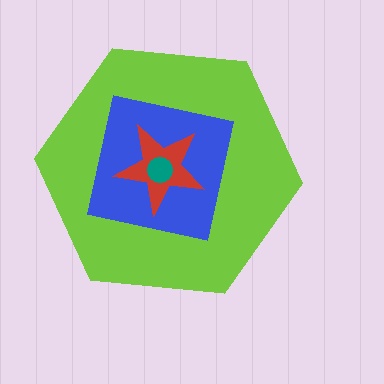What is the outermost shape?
The lime hexagon.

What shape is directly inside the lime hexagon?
The blue square.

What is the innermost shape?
The teal circle.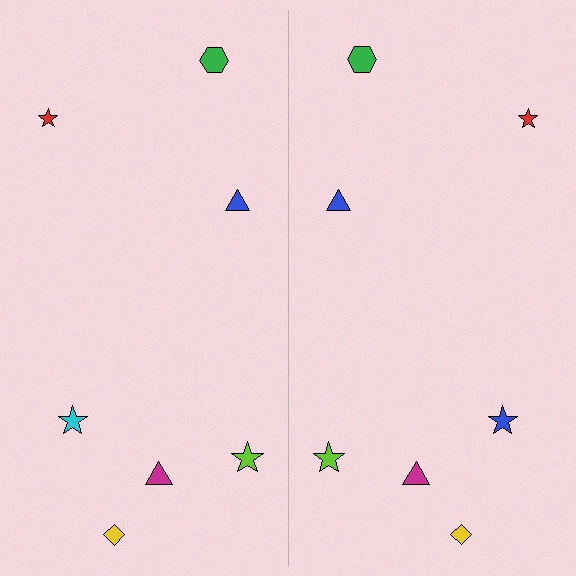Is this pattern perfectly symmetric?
No, the pattern is not perfectly symmetric. The blue star on the right side breaks the symmetry — its mirror counterpart is cyan.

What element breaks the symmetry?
The blue star on the right side breaks the symmetry — its mirror counterpart is cyan.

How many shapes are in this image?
There are 14 shapes in this image.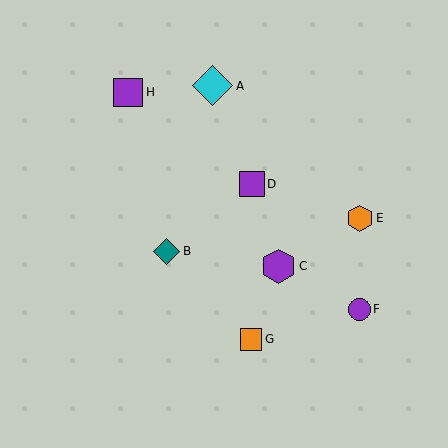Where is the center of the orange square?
The center of the orange square is at (251, 339).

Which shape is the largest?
The cyan diamond (labeled A) is the largest.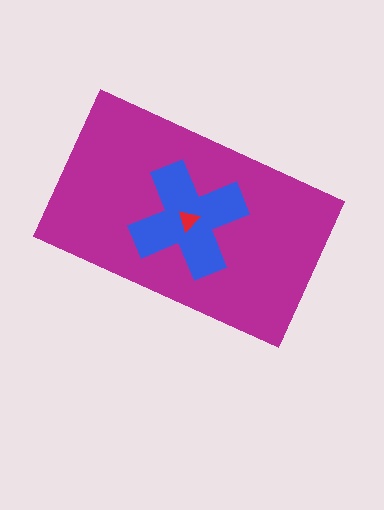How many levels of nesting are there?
3.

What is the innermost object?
The red triangle.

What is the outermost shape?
The magenta rectangle.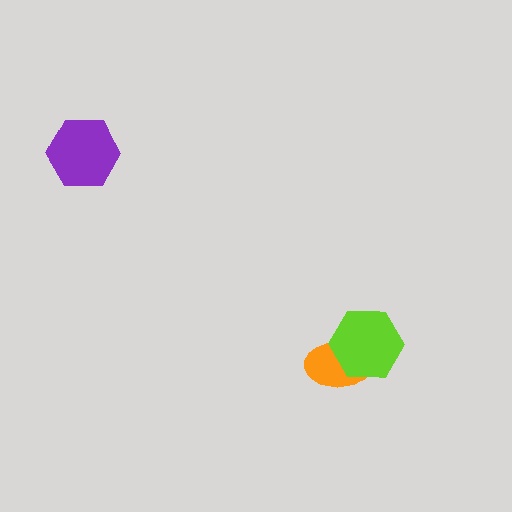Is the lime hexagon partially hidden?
No, no other shape covers it.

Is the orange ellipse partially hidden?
Yes, it is partially covered by another shape.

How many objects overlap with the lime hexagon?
1 object overlaps with the lime hexagon.